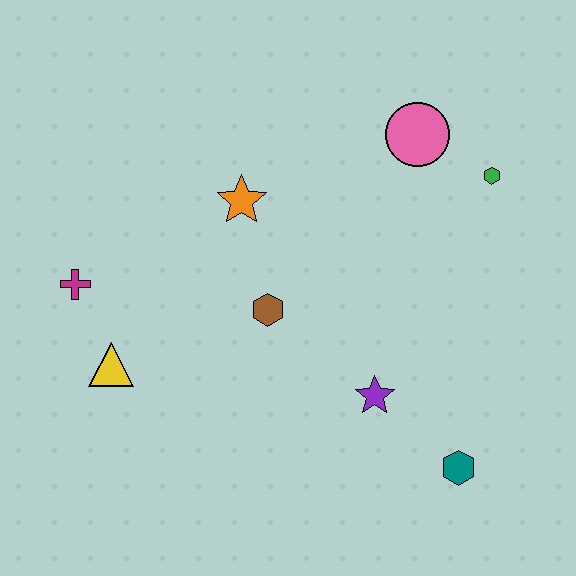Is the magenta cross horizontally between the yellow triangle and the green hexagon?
No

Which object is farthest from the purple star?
The magenta cross is farthest from the purple star.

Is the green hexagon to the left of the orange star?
No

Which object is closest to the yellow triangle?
The magenta cross is closest to the yellow triangle.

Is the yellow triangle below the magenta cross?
Yes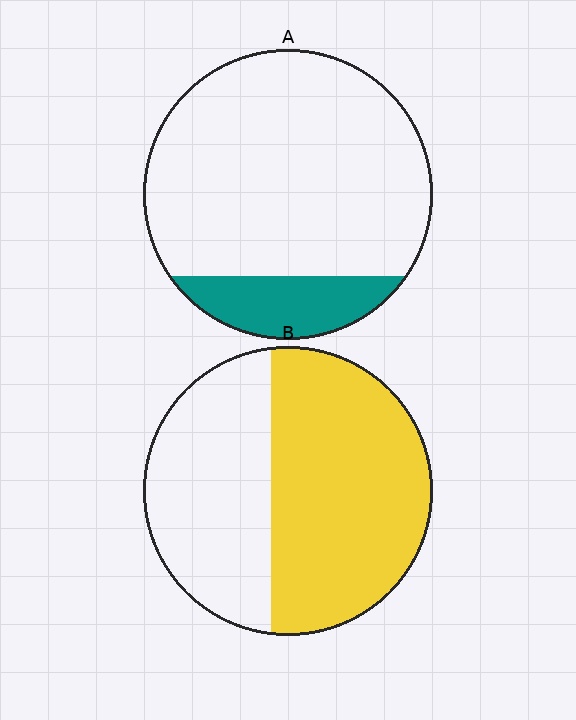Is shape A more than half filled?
No.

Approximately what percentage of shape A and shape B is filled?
A is approximately 15% and B is approximately 55%.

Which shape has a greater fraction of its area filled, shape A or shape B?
Shape B.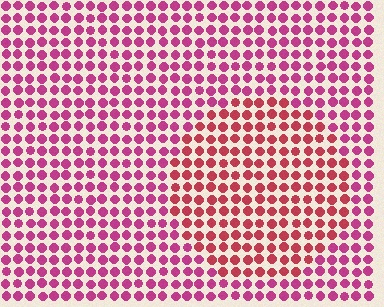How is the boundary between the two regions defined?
The boundary is defined purely by a slight shift in hue (about 27 degrees). Spacing, size, and orientation are identical on both sides.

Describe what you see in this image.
The image is filled with small magenta elements in a uniform arrangement. A circle-shaped region is visible where the elements are tinted to a slightly different hue, forming a subtle color boundary.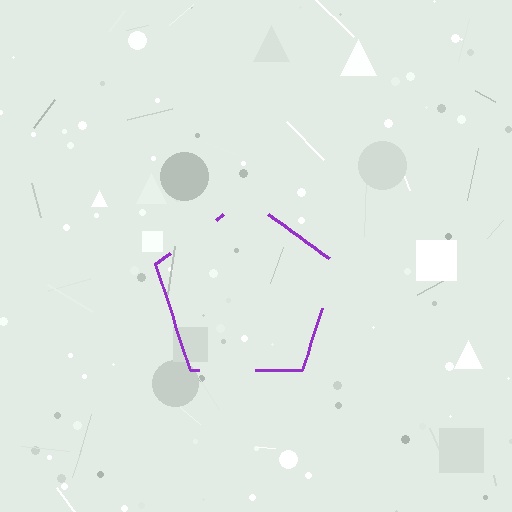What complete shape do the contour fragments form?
The contour fragments form a pentagon.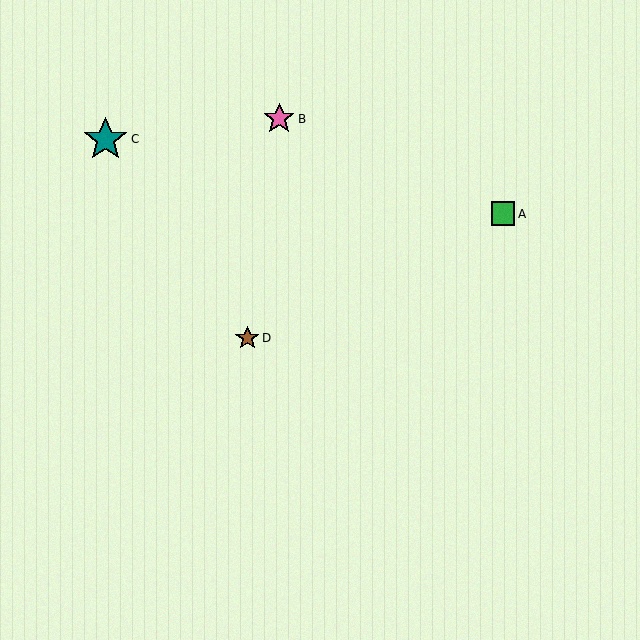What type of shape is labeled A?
Shape A is a green square.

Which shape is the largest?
The teal star (labeled C) is the largest.